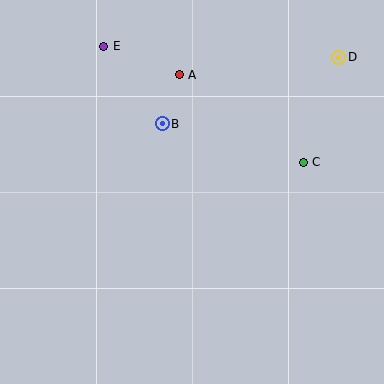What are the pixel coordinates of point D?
Point D is at (339, 57).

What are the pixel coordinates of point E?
Point E is at (104, 46).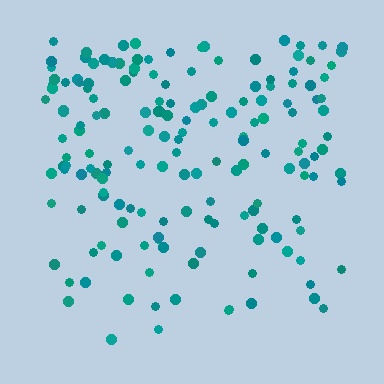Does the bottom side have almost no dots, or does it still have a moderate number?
Still a moderate number, just noticeably fewer than the top.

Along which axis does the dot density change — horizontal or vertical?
Vertical.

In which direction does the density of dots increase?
From bottom to top, with the top side densest.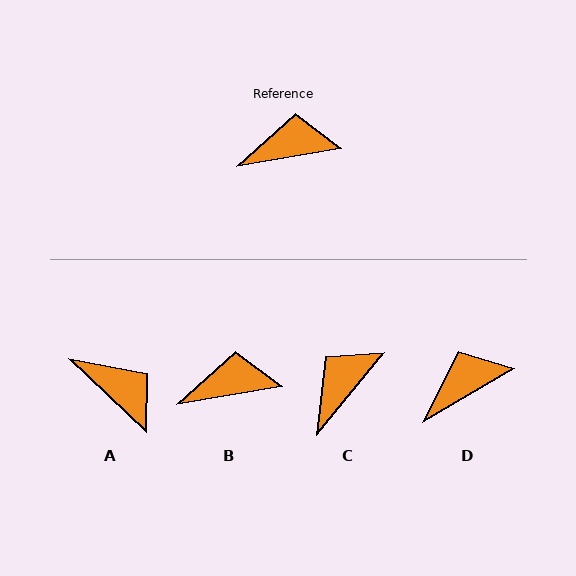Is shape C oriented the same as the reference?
No, it is off by about 41 degrees.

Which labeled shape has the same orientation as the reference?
B.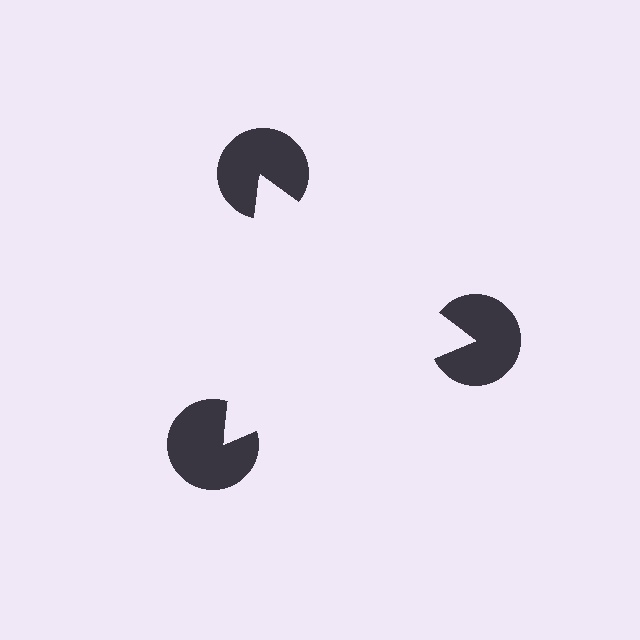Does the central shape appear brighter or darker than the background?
It typically appears slightly brighter than the background, even though no actual brightness change is drawn.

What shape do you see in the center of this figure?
An illusory triangle — its edges are inferred from the aligned wedge cuts in the pac-man discs, not physically drawn.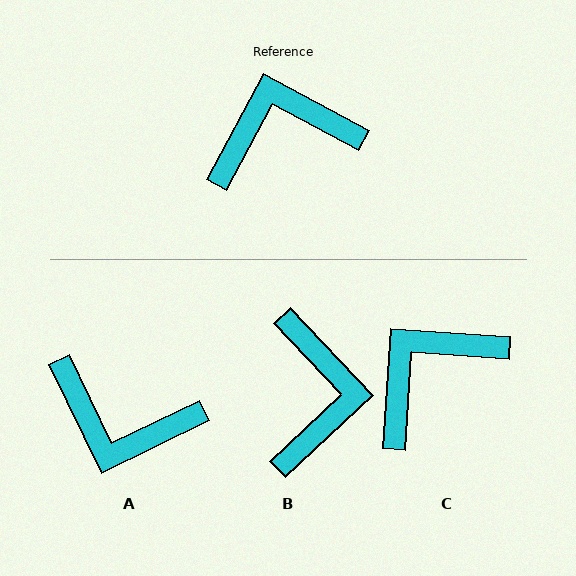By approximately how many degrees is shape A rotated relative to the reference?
Approximately 144 degrees counter-clockwise.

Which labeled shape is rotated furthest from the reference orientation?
A, about 144 degrees away.